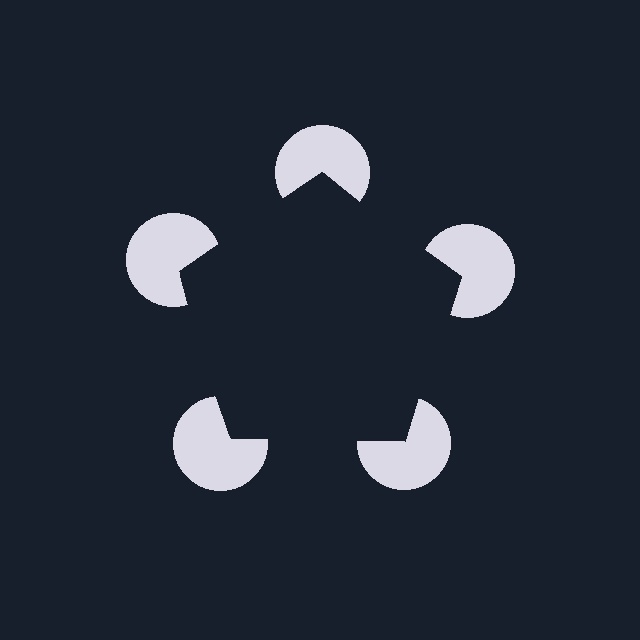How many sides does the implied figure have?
5 sides.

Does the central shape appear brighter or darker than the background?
It typically appears slightly darker than the background, even though no actual brightness change is drawn.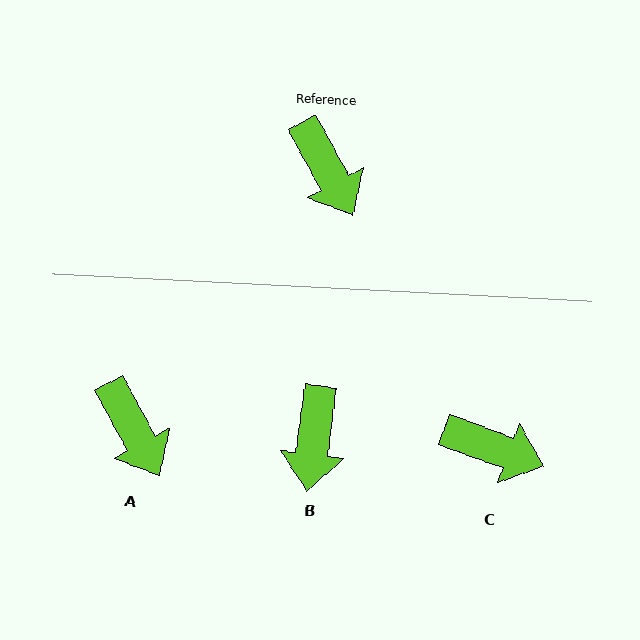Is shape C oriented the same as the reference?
No, it is off by about 41 degrees.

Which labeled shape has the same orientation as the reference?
A.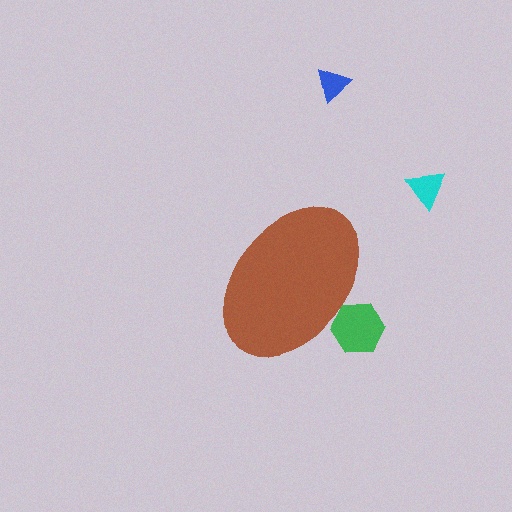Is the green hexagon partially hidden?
Yes, the green hexagon is partially hidden behind the brown ellipse.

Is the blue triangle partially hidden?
No, the blue triangle is fully visible.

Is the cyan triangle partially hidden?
No, the cyan triangle is fully visible.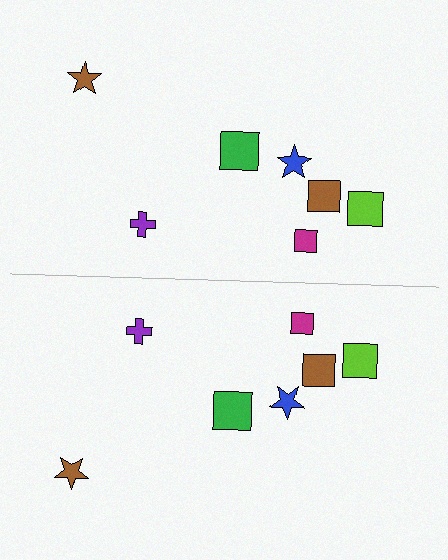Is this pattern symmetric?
Yes, this pattern has bilateral (reflection) symmetry.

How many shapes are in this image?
There are 14 shapes in this image.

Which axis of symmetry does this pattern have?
The pattern has a horizontal axis of symmetry running through the center of the image.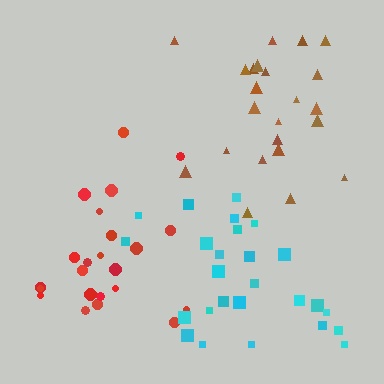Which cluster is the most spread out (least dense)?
Cyan.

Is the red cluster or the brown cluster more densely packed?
Red.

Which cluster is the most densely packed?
Red.